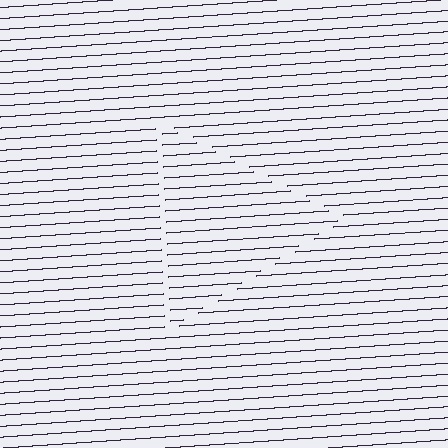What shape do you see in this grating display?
An illusory triangle. The interior of the shape contains the same grating, shifted by half a period — the contour is defined by the phase discontinuity where line-ends from the inner and outer gratings abut.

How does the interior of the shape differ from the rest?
The interior of the shape contains the same grating, shifted by half a period — the contour is defined by the phase discontinuity where line-ends from the inner and outer gratings abut.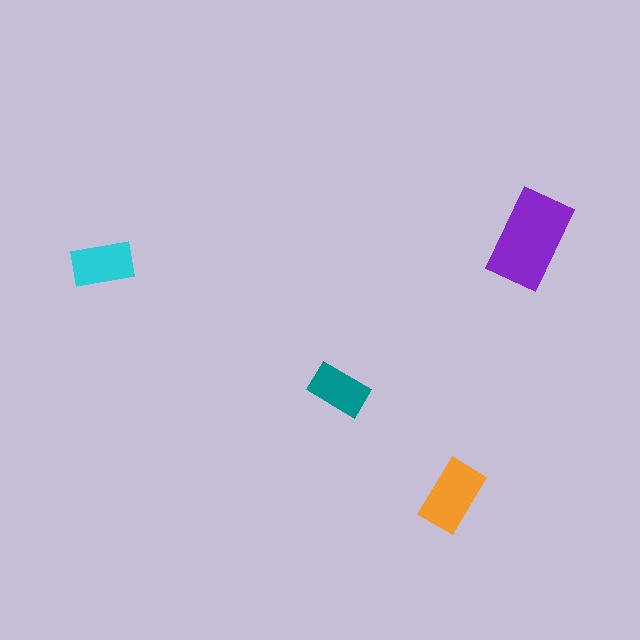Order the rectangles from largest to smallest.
the purple one, the orange one, the cyan one, the teal one.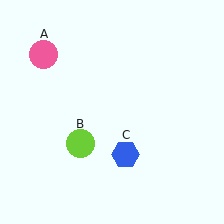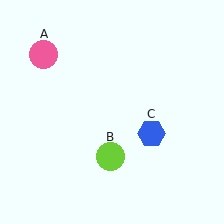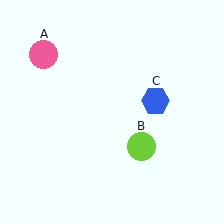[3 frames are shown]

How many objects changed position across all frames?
2 objects changed position: lime circle (object B), blue hexagon (object C).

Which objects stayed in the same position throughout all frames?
Pink circle (object A) remained stationary.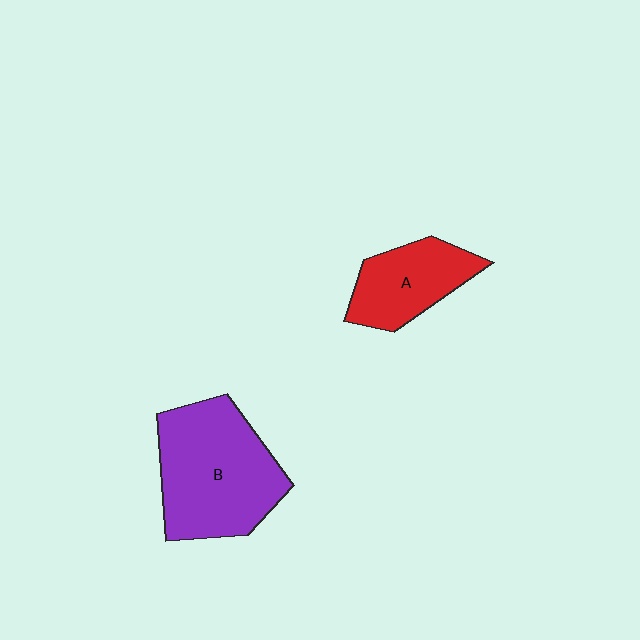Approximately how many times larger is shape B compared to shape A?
Approximately 1.8 times.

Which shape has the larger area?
Shape B (purple).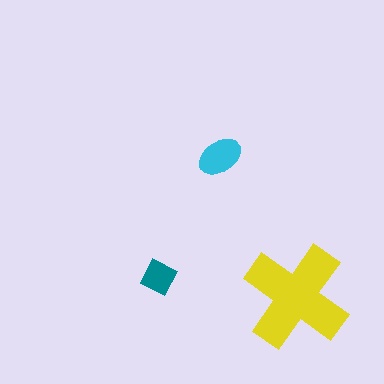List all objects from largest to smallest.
The yellow cross, the cyan ellipse, the teal diamond.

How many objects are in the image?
There are 3 objects in the image.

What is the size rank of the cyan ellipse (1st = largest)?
2nd.